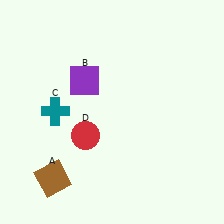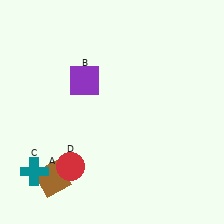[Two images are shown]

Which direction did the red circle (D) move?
The red circle (D) moved down.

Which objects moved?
The objects that moved are: the teal cross (C), the red circle (D).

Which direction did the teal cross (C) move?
The teal cross (C) moved down.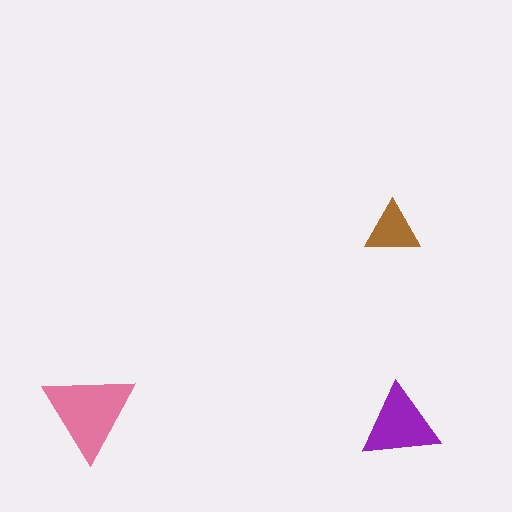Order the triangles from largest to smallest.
the pink one, the purple one, the brown one.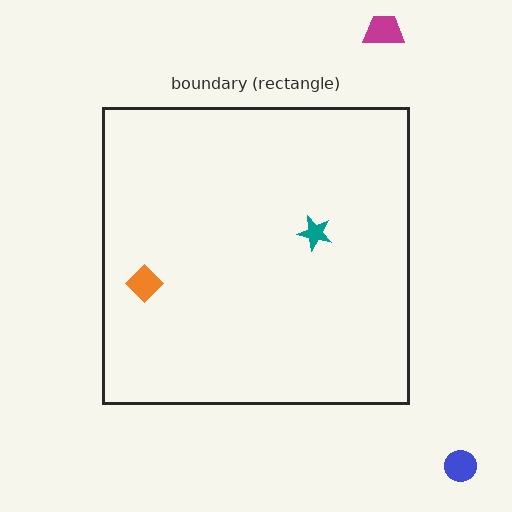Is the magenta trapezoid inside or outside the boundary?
Outside.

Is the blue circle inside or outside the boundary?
Outside.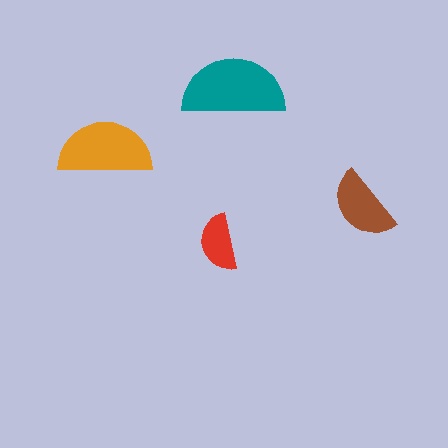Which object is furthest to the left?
The orange semicircle is leftmost.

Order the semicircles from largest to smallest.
the teal one, the orange one, the brown one, the red one.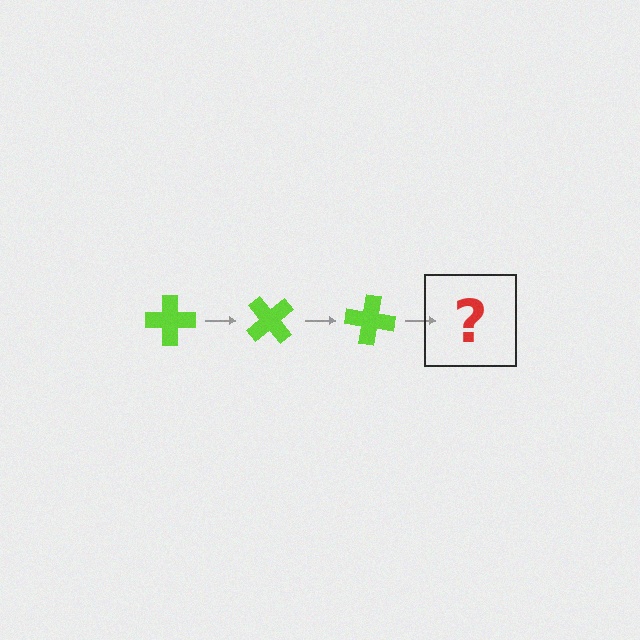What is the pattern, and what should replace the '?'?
The pattern is that the cross rotates 50 degrees each step. The '?' should be a lime cross rotated 150 degrees.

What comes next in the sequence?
The next element should be a lime cross rotated 150 degrees.